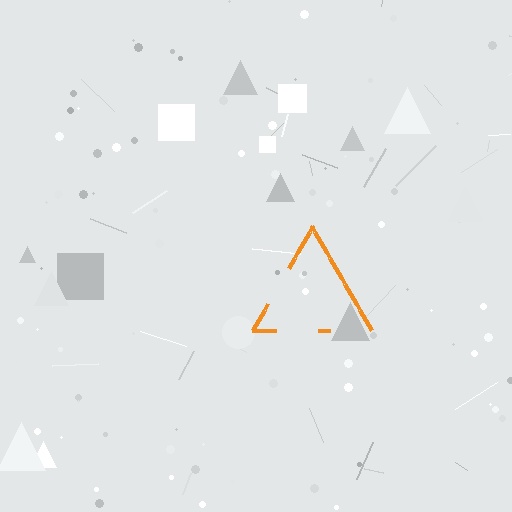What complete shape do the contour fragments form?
The contour fragments form a triangle.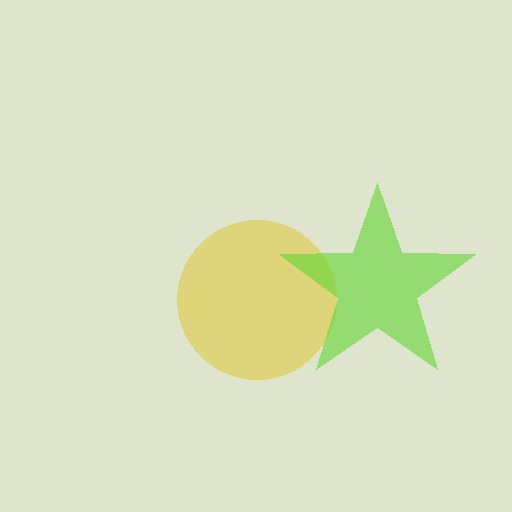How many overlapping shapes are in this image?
There are 2 overlapping shapes in the image.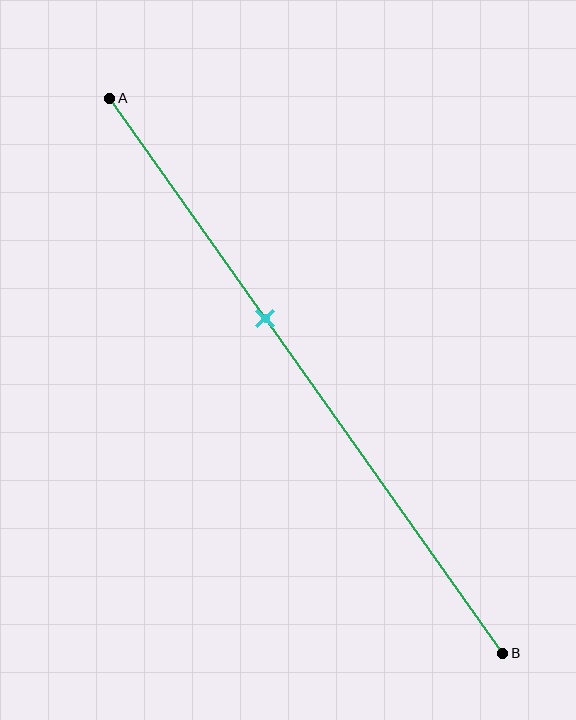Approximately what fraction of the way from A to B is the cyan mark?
The cyan mark is approximately 40% of the way from A to B.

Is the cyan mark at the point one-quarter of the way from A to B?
No, the mark is at about 40% from A, not at the 25% one-quarter point.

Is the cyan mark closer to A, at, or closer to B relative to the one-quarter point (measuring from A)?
The cyan mark is closer to point B than the one-quarter point of segment AB.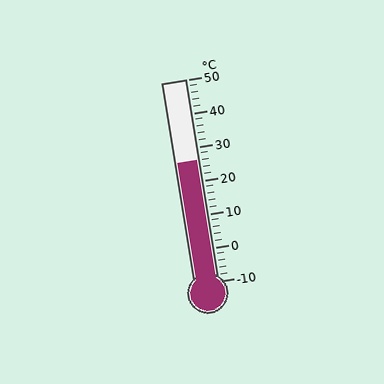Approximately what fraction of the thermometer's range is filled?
The thermometer is filled to approximately 60% of its range.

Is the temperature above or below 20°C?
The temperature is above 20°C.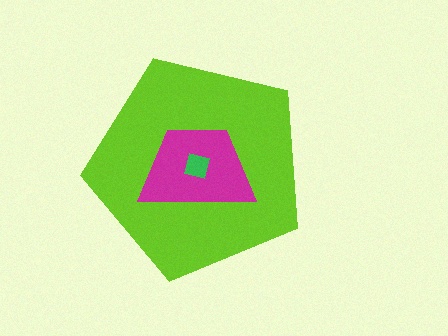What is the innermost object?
The green square.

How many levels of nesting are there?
3.